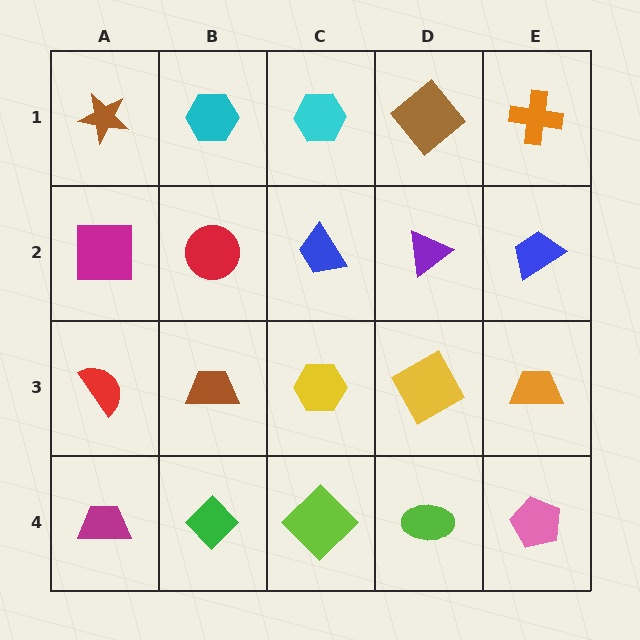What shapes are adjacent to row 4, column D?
A yellow square (row 3, column D), a lime diamond (row 4, column C), a pink pentagon (row 4, column E).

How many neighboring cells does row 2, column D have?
4.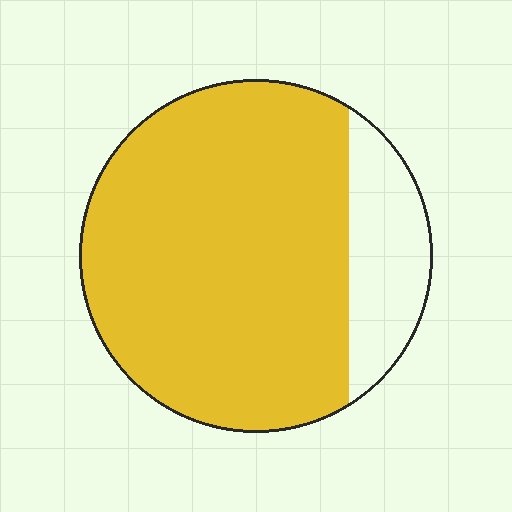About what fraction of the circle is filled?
About five sixths (5/6).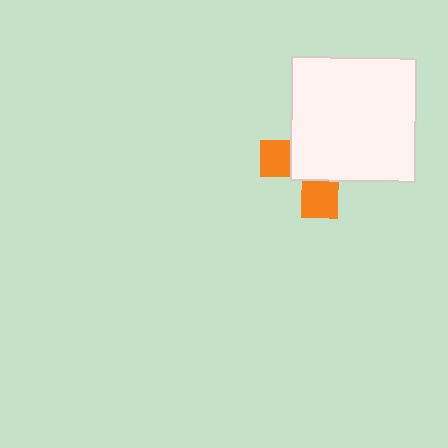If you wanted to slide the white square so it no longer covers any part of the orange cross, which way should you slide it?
Slide it toward the upper-right — that is the most direct way to separate the two shapes.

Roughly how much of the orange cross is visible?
A small part of it is visible (roughly 33%).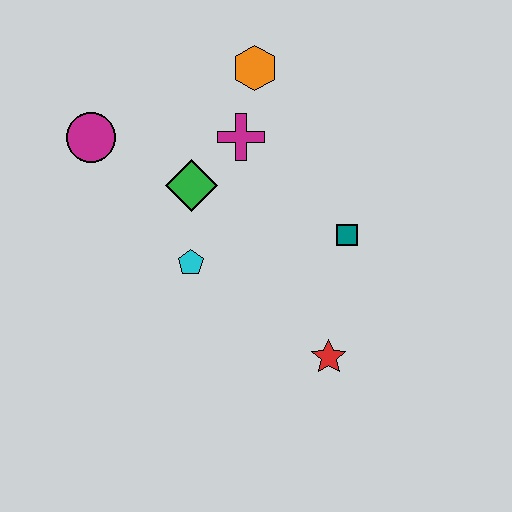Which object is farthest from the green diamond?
The red star is farthest from the green diamond.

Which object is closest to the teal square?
The red star is closest to the teal square.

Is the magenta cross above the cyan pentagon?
Yes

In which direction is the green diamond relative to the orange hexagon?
The green diamond is below the orange hexagon.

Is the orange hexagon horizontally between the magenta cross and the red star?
Yes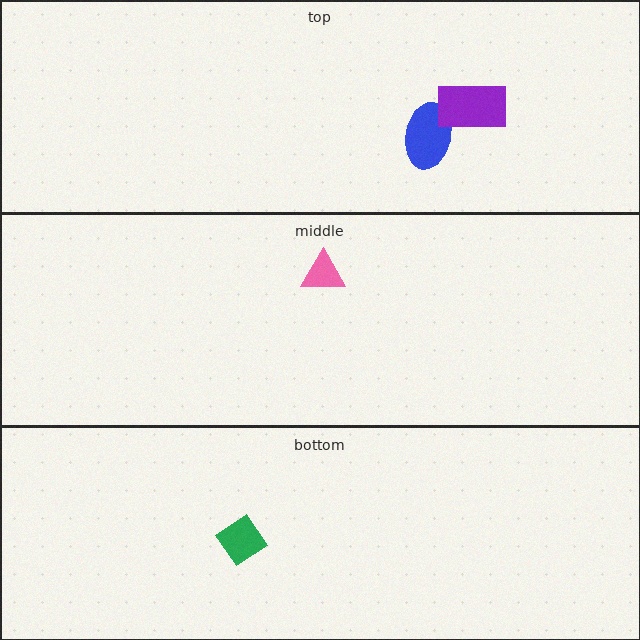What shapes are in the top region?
The blue ellipse, the purple rectangle.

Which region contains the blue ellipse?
The top region.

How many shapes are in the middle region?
1.